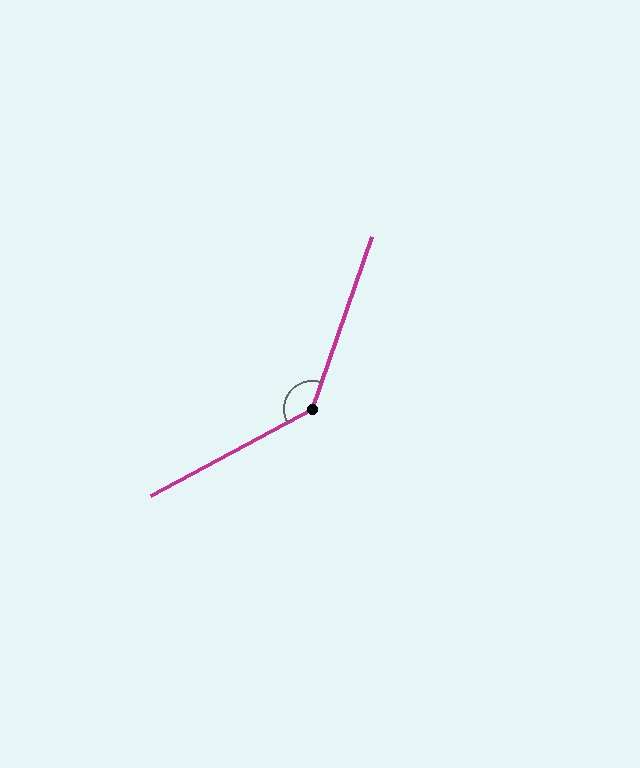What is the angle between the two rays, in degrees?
Approximately 137 degrees.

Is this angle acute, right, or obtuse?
It is obtuse.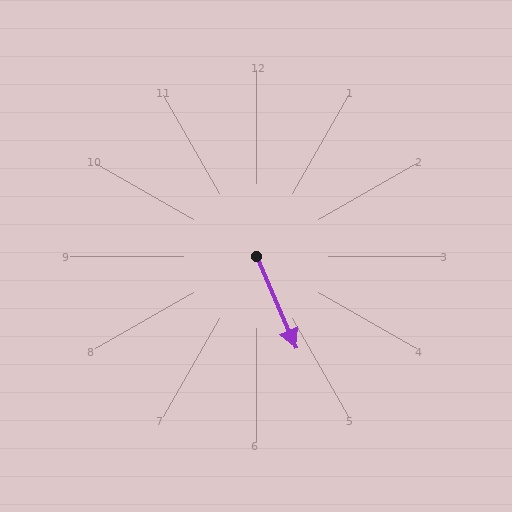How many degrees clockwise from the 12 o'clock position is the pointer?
Approximately 156 degrees.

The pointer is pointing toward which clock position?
Roughly 5 o'clock.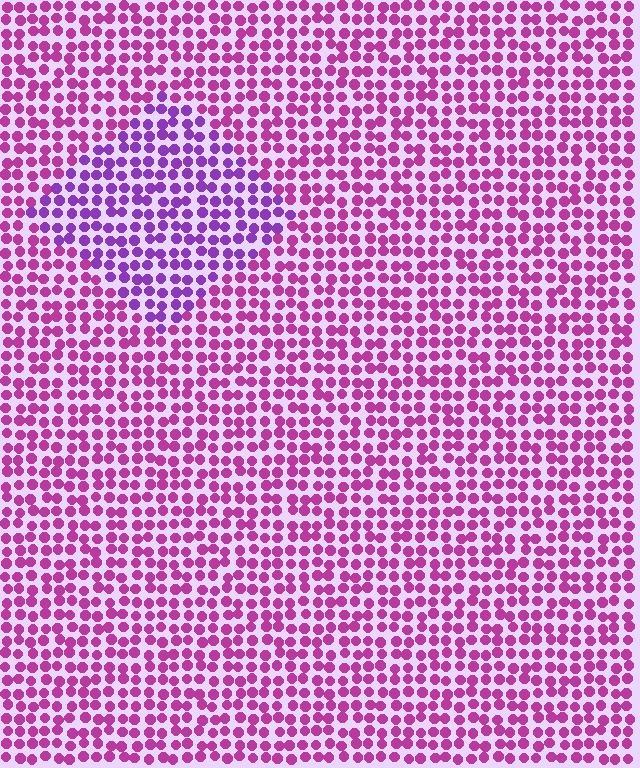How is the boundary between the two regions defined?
The boundary is defined purely by a slight shift in hue (about 35 degrees). Spacing, size, and orientation are identical on both sides.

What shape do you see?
I see a diamond.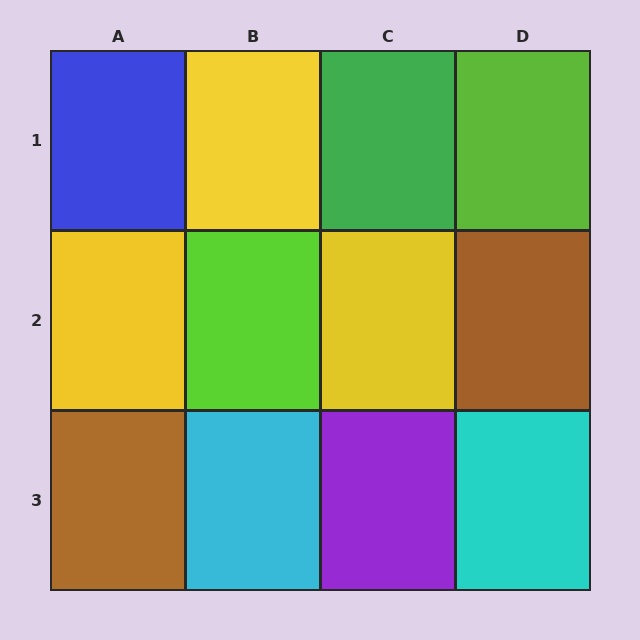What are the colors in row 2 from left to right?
Yellow, lime, yellow, brown.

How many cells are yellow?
3 cells are yellow.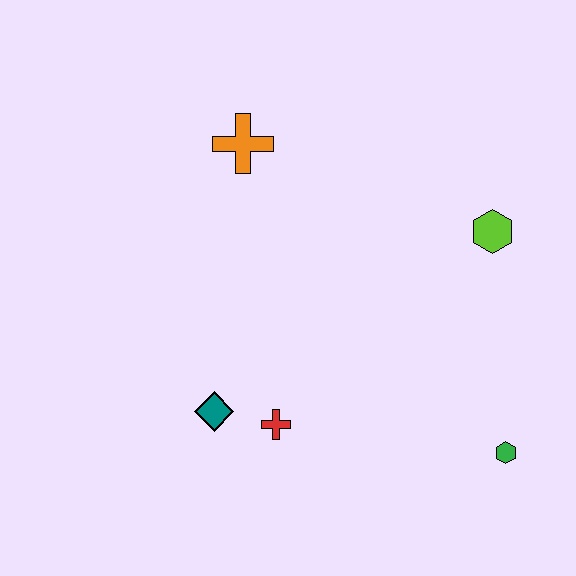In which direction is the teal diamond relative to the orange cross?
The teal diamond is below the orange cross.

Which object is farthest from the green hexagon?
The orange cross is farthest from the green hexagon.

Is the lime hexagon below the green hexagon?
No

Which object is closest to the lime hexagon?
The green hexagon is closest to the lime hexagon.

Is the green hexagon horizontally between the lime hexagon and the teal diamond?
No